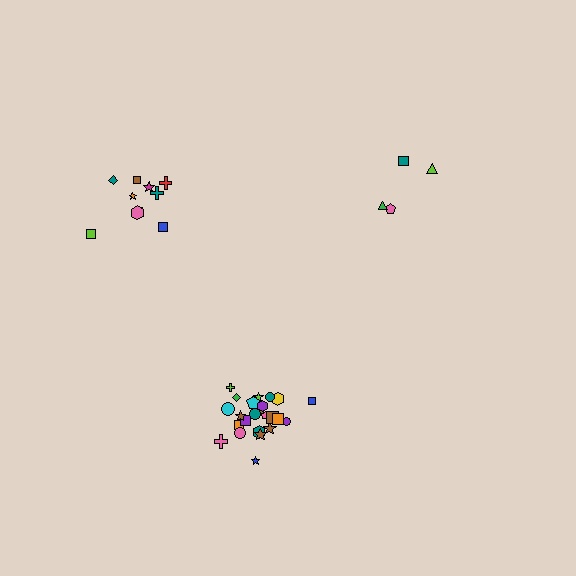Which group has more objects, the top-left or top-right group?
The top-left group.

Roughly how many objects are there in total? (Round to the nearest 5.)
Roughly 40 objects in total.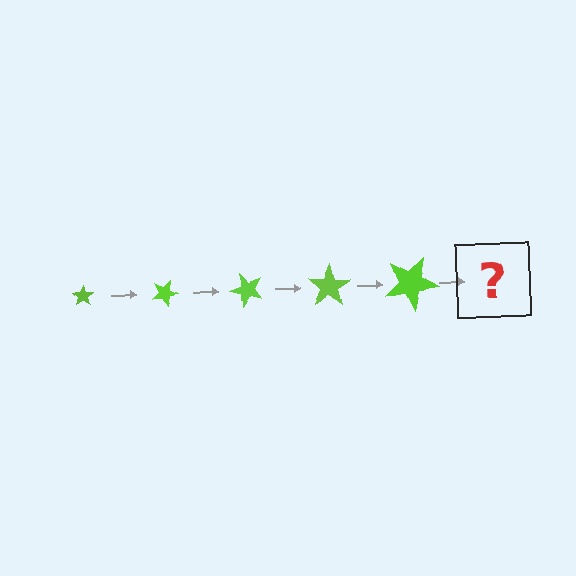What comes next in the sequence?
The next element should be a star, larger than the previous one and rotated 125 degrees from the start.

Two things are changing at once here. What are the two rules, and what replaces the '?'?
The two rules are that the star grows larger each step and it rotates 25 degrees each step. The '?' should be a star, larger than the previous one and rotated 125 degrees from the start.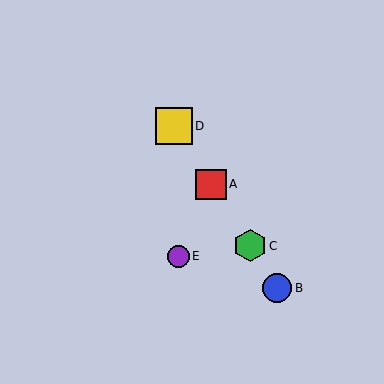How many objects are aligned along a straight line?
4 objects (A, B, C, D) are aligned along a straight line.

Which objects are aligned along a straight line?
Objects A, B, C, D are aligned along a straight line.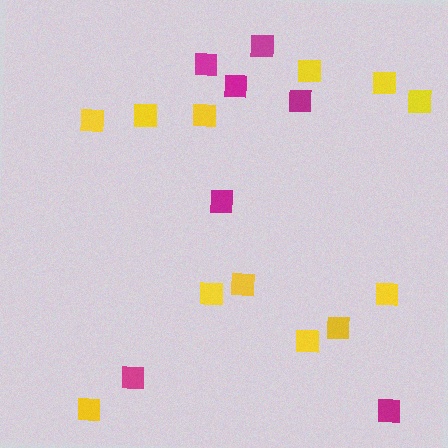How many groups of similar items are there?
There are 2 groups: one group of magenta squares (7) and one group of yellow squares (12).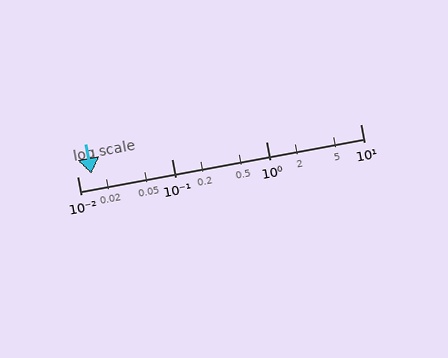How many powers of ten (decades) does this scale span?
The scale spans 3 decades, from 0.01 to 10.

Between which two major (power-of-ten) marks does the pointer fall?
The pointer is between 0.01 and 0.1.